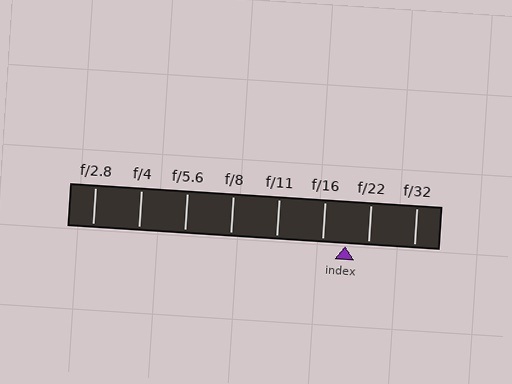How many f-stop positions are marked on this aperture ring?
There are 8 f-stop positions marked.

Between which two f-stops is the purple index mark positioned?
The index mark is between f/16 and f/22.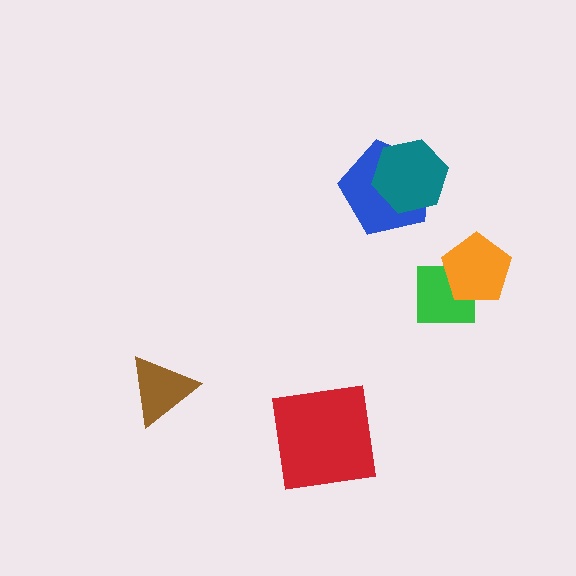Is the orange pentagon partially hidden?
No, no other shape covers it.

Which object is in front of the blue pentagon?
The teal hexagon is in front of the blue pentagon.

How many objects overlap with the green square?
1 object overlaps with the green square.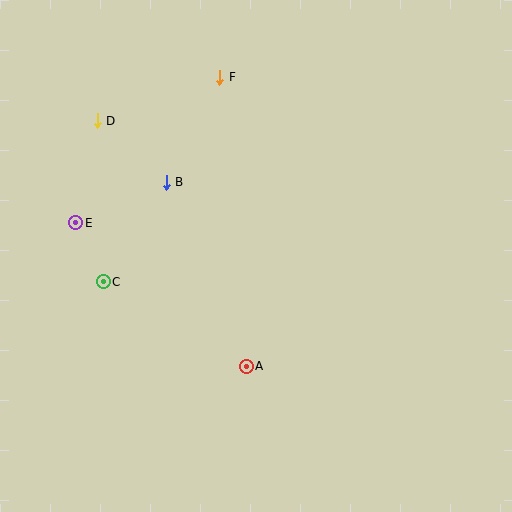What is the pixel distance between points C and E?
The distance between C and E is 65 pixels.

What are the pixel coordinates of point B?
Point B is at (166, 182).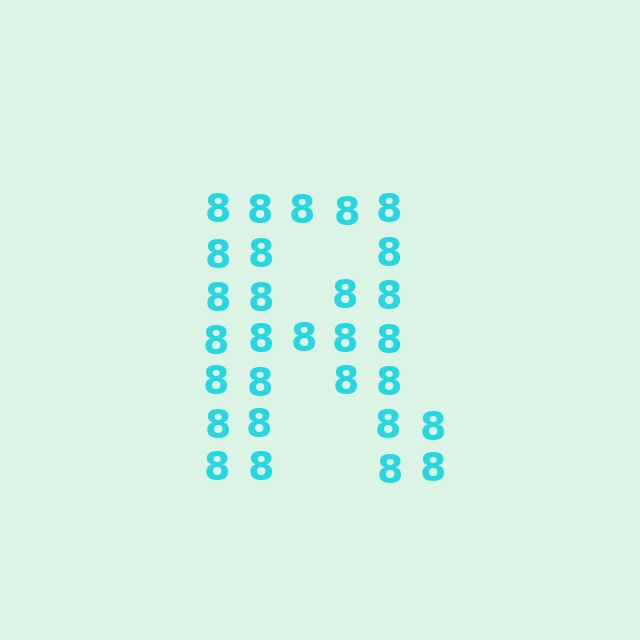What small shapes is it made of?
It is made of small digit 8's.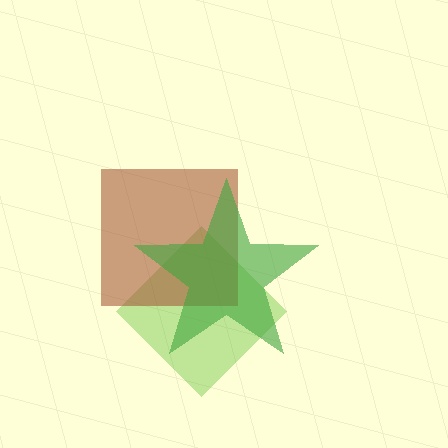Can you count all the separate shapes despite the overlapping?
Yes, there are 3 separate shapes.